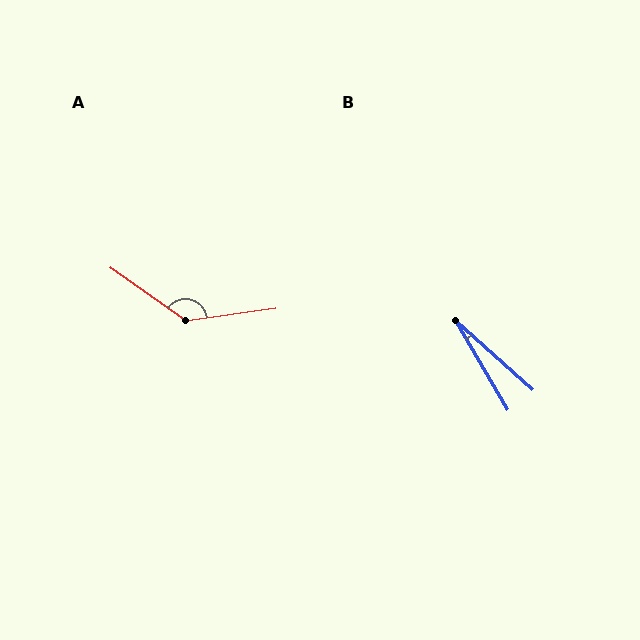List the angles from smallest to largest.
B (18°), A (136°).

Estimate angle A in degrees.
Approximately 136 degrees.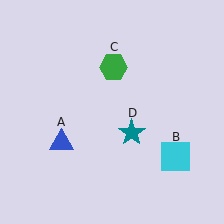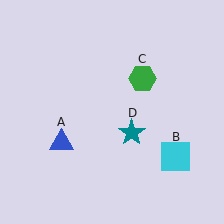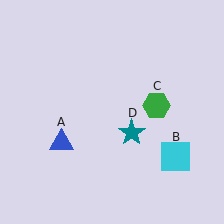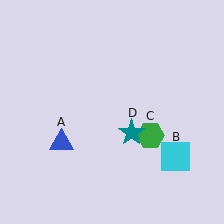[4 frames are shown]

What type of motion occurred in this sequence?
The green hexagon (object C) rotated clockwise around the center of the scene.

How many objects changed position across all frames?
1 object changed position: green hexagon (object C).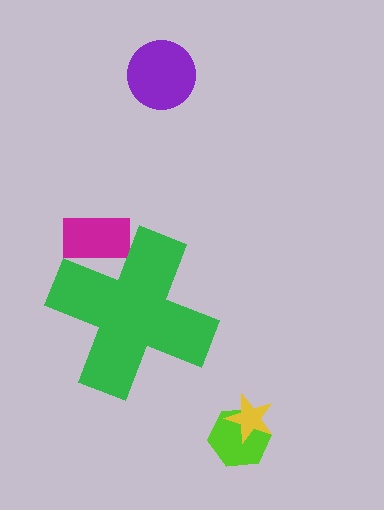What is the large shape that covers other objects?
A green cross.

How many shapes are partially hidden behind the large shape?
1 shape is partially hidden.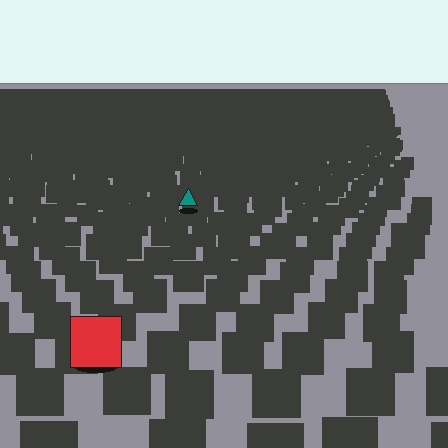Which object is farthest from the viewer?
The teal triangle is farthest from the viewer. It appears smaller and the ground texture around it is denser.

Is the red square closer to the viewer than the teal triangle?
Yes. The red square is closer — you can tell from the texture gradient: the ground texture is coarser near it.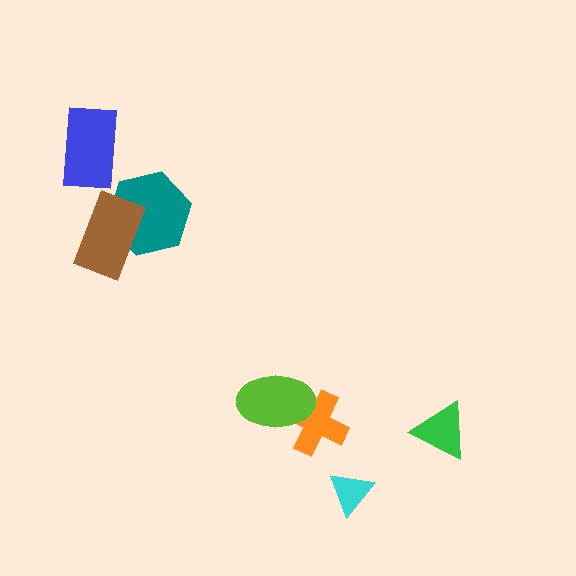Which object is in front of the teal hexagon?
The brown rectangle is in front of the teal hexagon.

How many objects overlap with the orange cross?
1 object overlaps with the orange cross.